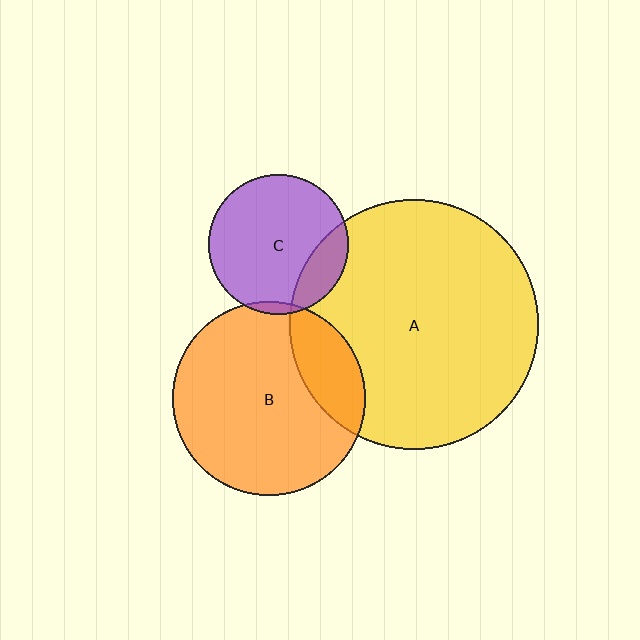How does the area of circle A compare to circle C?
Approximately 3.2 times.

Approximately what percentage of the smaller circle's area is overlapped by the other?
Approximately 5%.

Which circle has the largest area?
Circle A (yellow).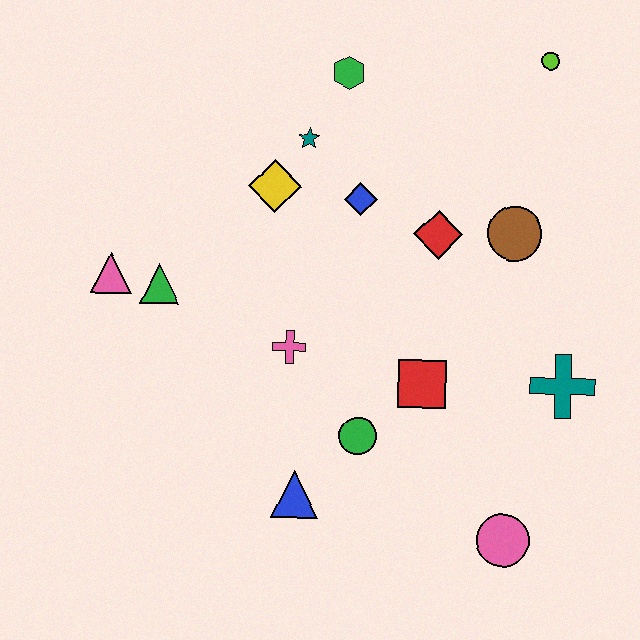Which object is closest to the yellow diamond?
The teal star is closest to the yellow diamond.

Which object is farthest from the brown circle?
The pink triangle is farthest from the brown circle.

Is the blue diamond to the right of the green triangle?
Yes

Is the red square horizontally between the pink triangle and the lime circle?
Yes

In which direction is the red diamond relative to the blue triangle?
The red diamond is above the blue triangle.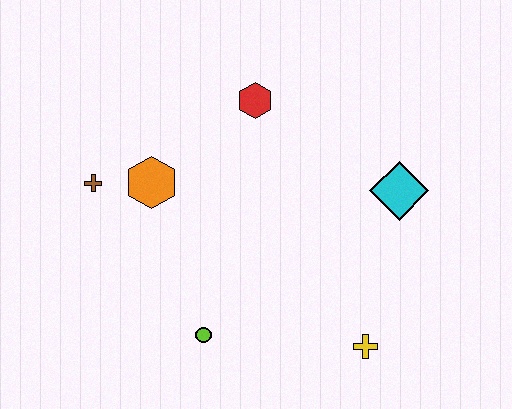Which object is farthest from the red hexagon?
The yellow cross is farthest from the red hexagon.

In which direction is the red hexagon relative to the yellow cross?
The red hexagon is above the yellow cross.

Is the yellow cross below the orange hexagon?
Yes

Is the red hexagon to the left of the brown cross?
No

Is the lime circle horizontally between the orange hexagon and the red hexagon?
Yes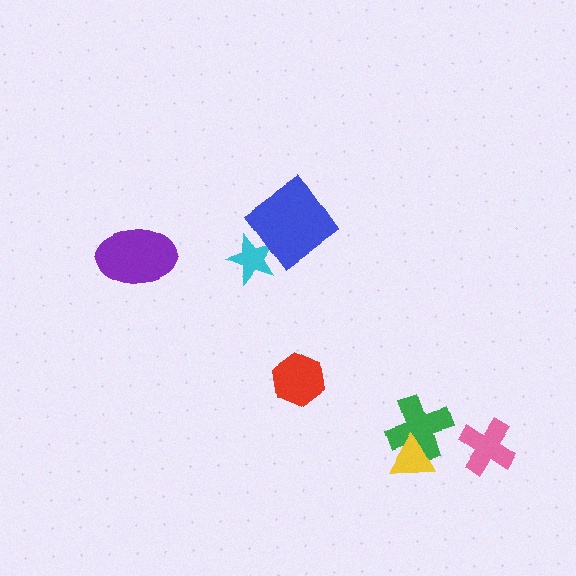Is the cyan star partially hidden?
Yes, it is partially covered by another shape.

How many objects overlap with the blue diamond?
1 object overlaps with the blue diamond.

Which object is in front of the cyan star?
The blue diamond is in front of the cyan star.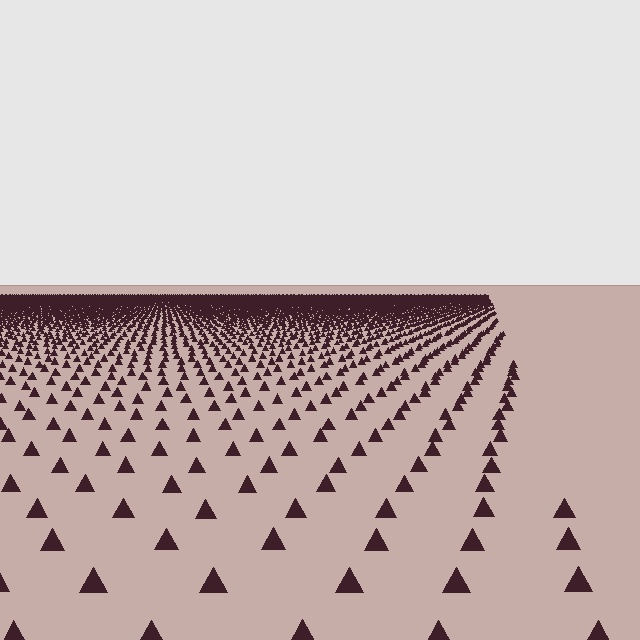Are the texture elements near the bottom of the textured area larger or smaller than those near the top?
Larger. Near the bottom, elements are closer to the viewer and appear at a bigger on-screen size.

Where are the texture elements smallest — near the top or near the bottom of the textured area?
Near the top.